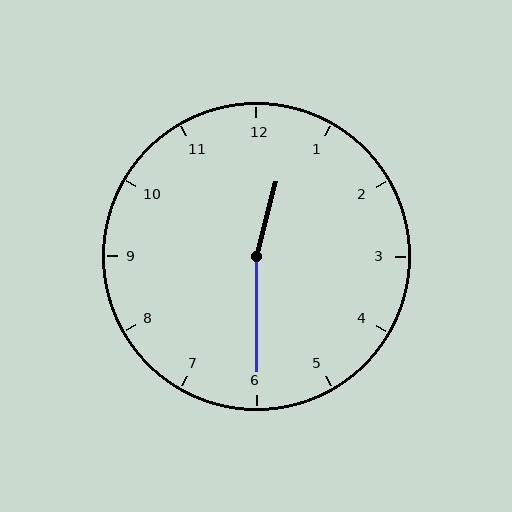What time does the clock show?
12:30.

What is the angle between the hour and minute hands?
Approximately 165 degrees.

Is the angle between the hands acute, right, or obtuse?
It is obtuse.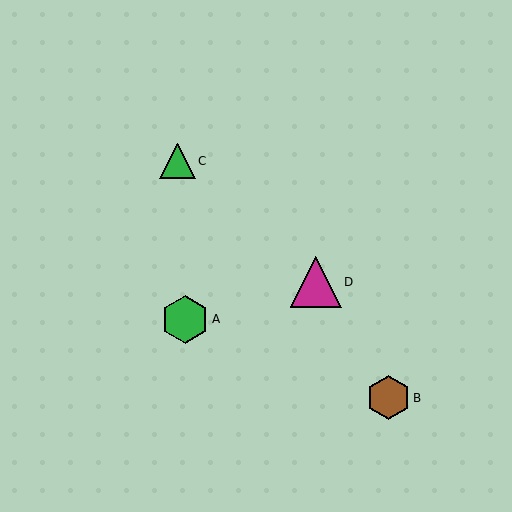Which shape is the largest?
The magenta triangle (labeled D) is the largest.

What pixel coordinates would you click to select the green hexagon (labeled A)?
Click at (185, 319) to select the green hexagon A.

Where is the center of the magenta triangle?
The center of the magenta triangle is at (316, 282).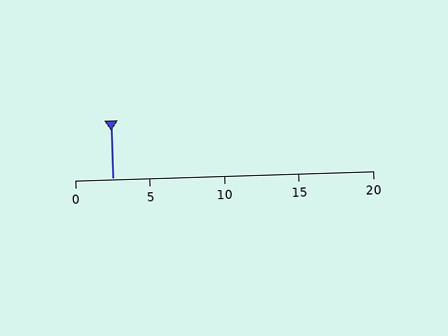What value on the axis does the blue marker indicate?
The marker indicates approximately 2.5.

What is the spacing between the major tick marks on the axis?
The major ticks are spaced 5 apart.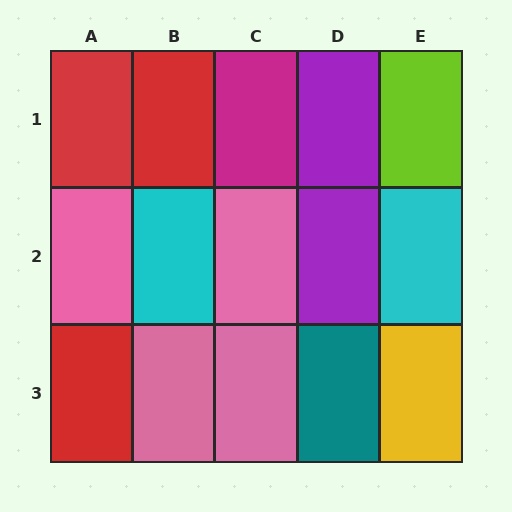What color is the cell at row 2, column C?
Pink.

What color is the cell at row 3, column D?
Teal.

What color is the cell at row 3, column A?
Red.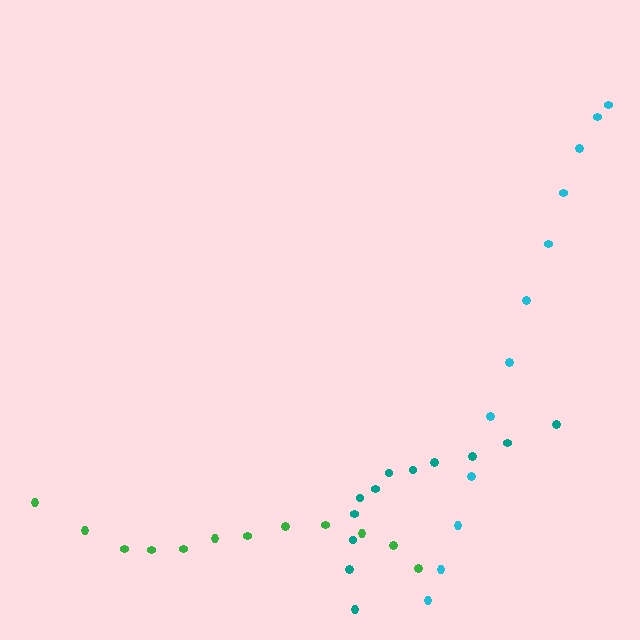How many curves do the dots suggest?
There are 3 distinct paths.